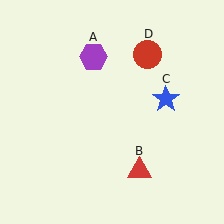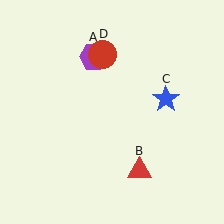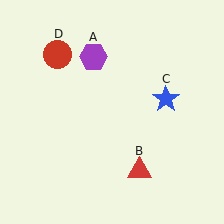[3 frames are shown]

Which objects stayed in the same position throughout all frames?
Purple hexagon (object A) and red triangle (object B) and blue star (object C) remained stationary.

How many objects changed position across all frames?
1 object changed position: red circle (object D).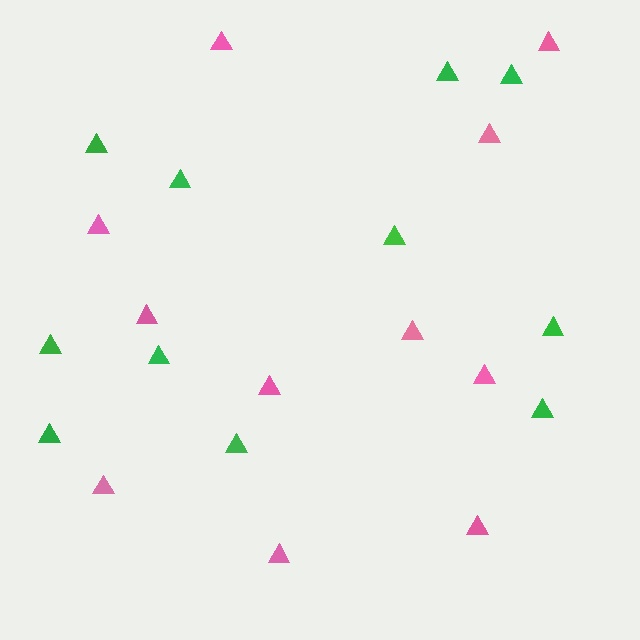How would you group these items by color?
There are 2 groups: one group of pink triangles (11) and one group of green triangles (11).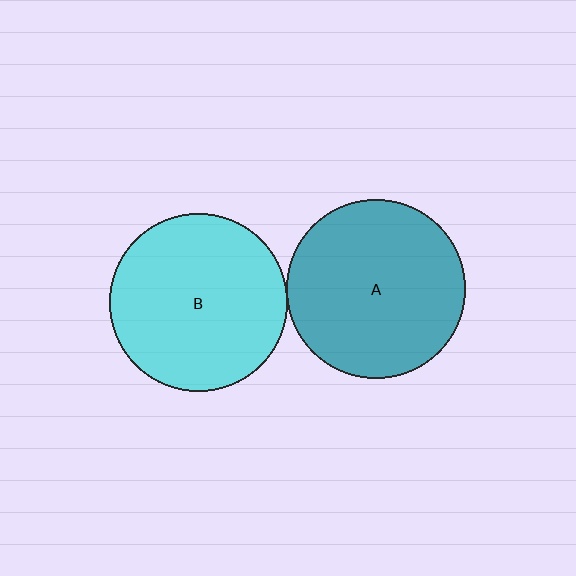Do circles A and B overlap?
Yes.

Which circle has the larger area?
Circle A (teal).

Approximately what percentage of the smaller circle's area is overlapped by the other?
Approximately 5%.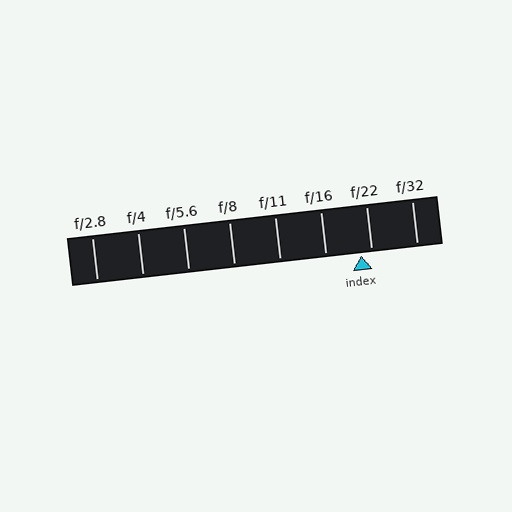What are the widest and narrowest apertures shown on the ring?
The widest aperture shown is f/2.8 and the narrowest is f/32.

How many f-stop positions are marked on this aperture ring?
There are 8 f-stop positions marked.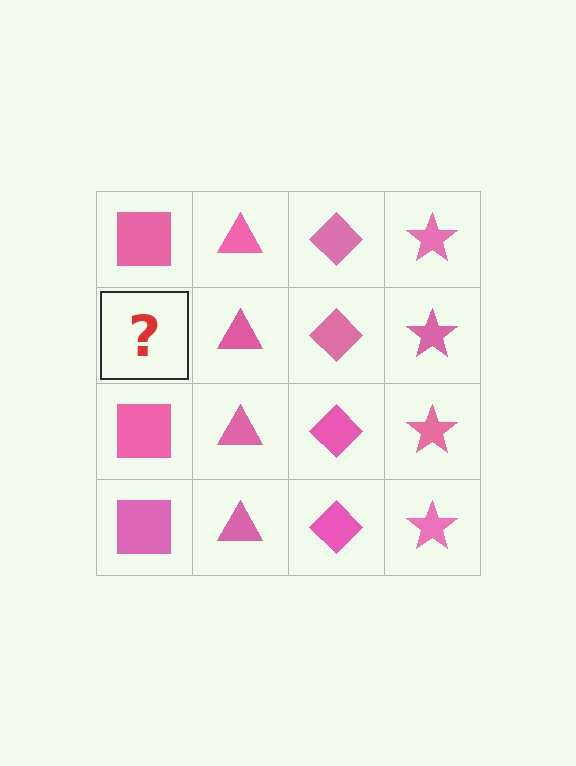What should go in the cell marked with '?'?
The missing cell should contain a pink square.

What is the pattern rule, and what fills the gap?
The rule is that each column has a consistent shape. The gap should be filled with a pink square.